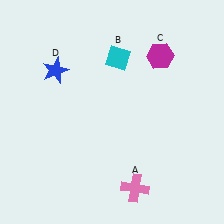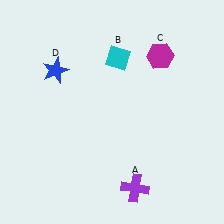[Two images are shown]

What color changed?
The cross (A) changed from pink in Image 1 to purple in Image 2.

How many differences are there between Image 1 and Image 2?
There is 1 difference between the two images.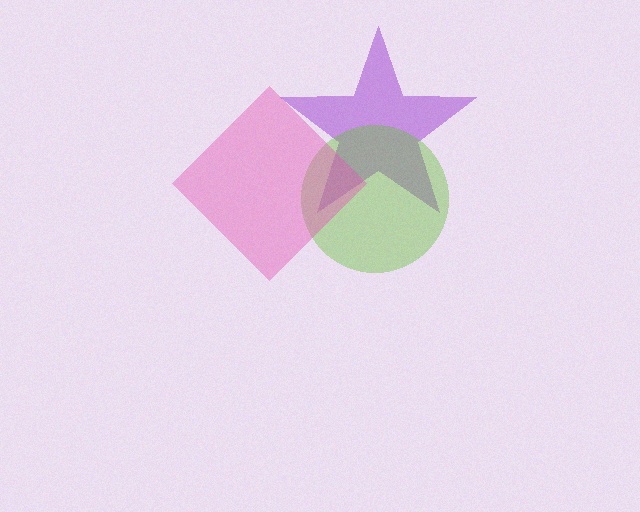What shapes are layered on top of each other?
The layered shapes are: a purple star, a lime circle, a pink diamond.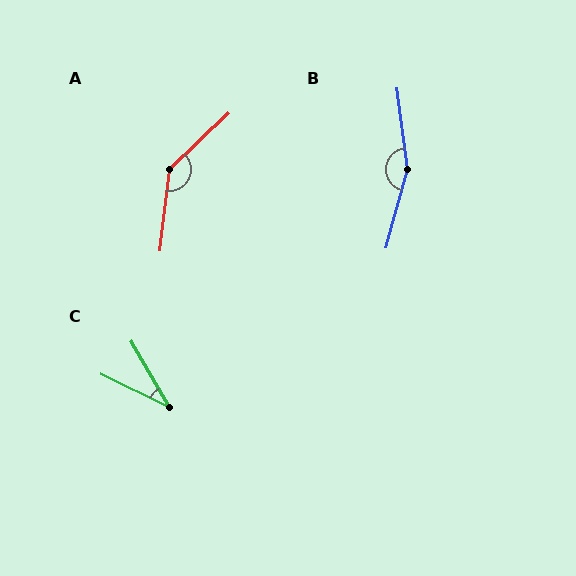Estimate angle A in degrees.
Approximately 140 degrees.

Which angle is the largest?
B, at approximately 157 degrees.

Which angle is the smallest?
C, at approximately 34 degrees.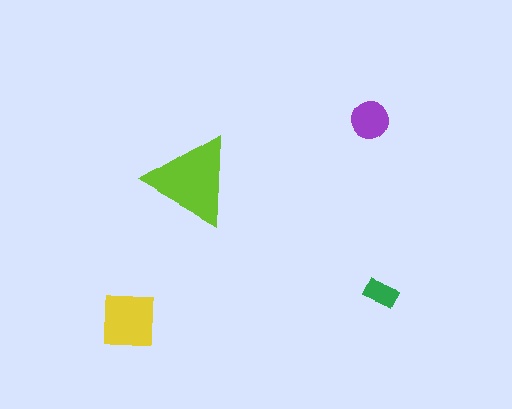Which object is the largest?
The lime triangle.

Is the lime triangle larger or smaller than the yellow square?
Larger.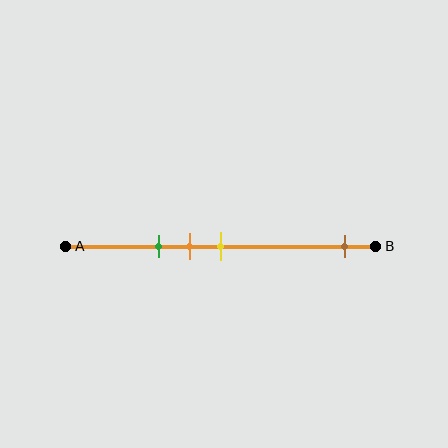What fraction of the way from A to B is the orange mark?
The orange mark is approximately 40% (0.4) of the way from A to B.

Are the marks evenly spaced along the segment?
No, the marks are not evenly spaced.